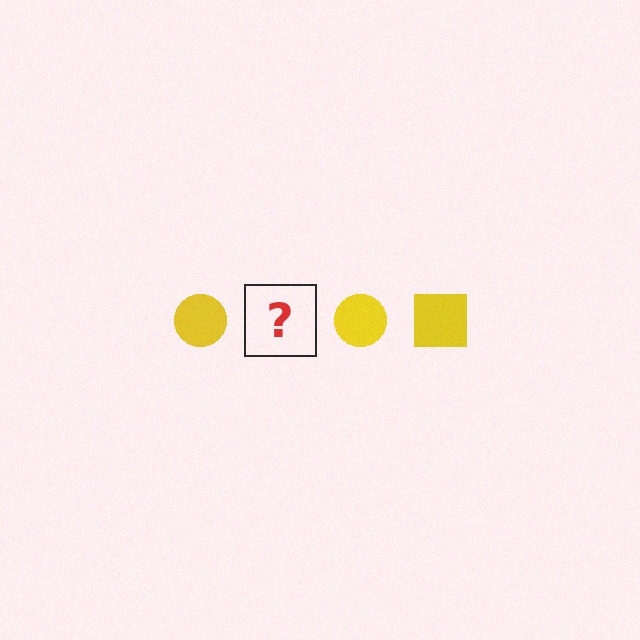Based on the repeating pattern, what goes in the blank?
The blank should be a yellow square.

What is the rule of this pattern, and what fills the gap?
The rule is that the pattern cycles through circle, square shapes in yellow. The gap should be filled with a yellow square.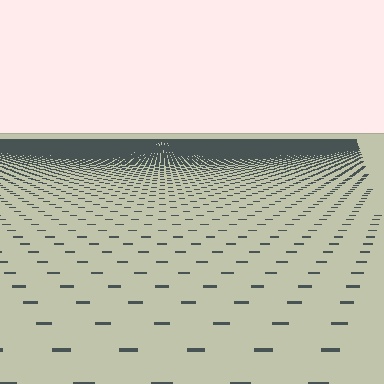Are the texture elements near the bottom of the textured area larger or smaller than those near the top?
Larger. Near the bottom, elements are closer to the viewer and appear at a bigger on-screen size.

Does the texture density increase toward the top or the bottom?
Density increases toward the top.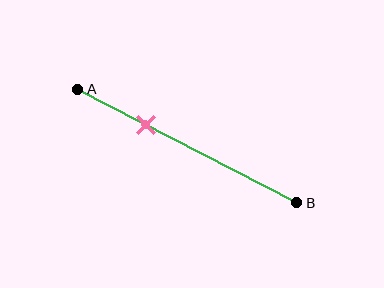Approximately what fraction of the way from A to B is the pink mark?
The pink mark is approximately 30% of the way from A to B.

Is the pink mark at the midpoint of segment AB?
No, the mark is at about 30% from A, not at the 50% midpoint.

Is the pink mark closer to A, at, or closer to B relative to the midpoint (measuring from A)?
The pink mark is closer to point A than the midpoint of segment AB.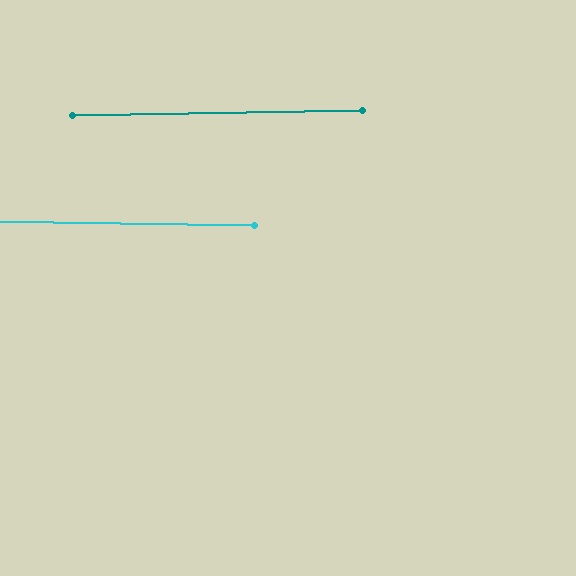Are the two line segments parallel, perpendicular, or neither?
Parallel — their directions differ by only 1.8°.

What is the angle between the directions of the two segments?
Approximately 2 degrees.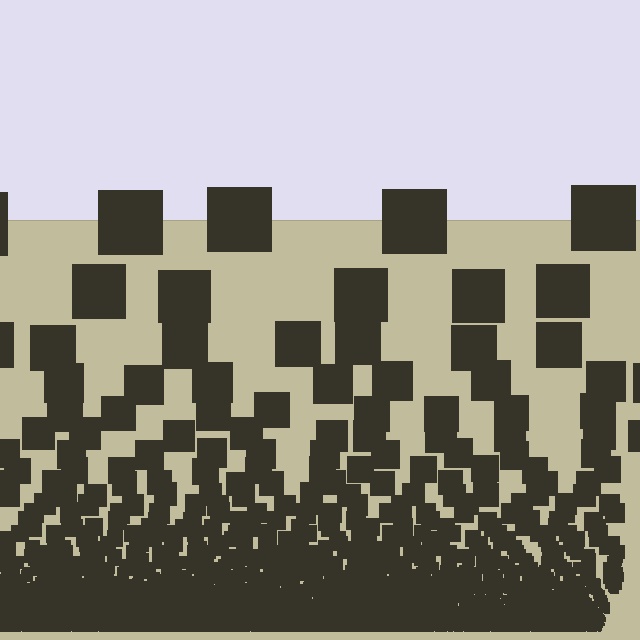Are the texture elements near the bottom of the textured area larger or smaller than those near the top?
Smaller. The gradient is inverted — elements near the bottom are smaller and denser.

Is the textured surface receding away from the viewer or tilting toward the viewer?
The surface appears to tilt toward the viewer. Texture elements get larger and sparser toward the top.